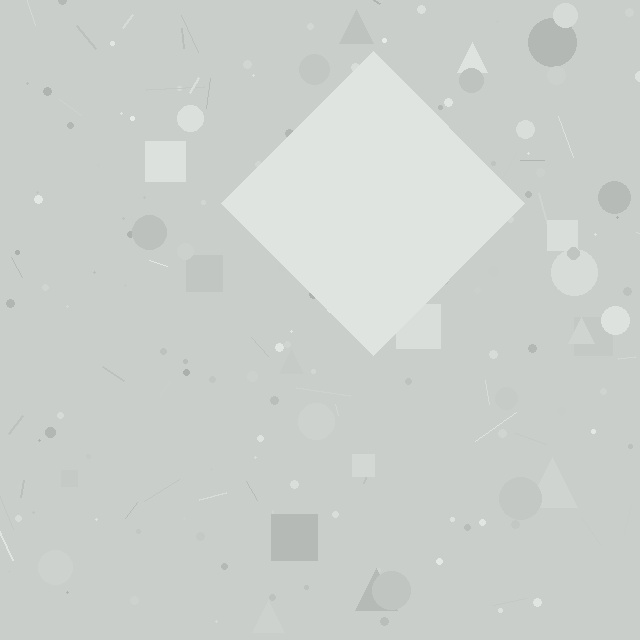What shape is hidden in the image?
A diamond is hidden in the image.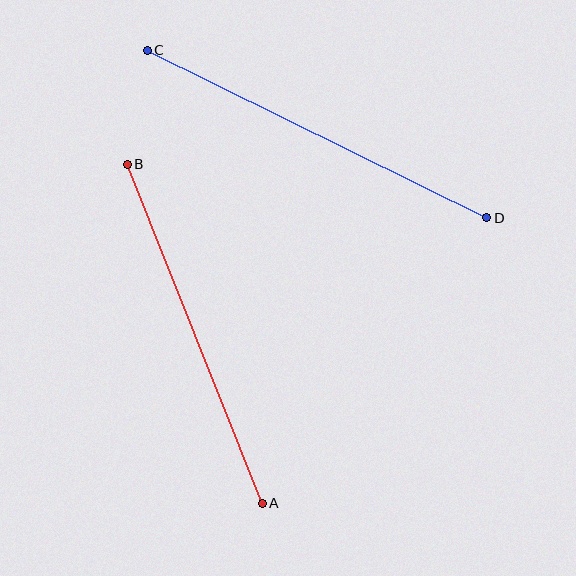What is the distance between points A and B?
The distance is approximately 365 pixels.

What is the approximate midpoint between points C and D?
The midpoint is at approximately (317, 134) pixels.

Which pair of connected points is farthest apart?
Points C and D are farthest apart.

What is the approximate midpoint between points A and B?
The midpoint is at approximately (195, 334) pixels.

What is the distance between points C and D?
The distance is approximately 378 pixels.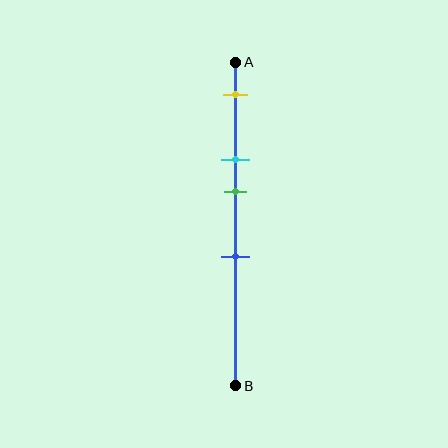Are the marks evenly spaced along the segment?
No, the marks are not evenly spaced.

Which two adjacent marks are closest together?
The cyan and green marks are the closest adjacent pair.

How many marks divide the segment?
There are 4 marks dividing the segment.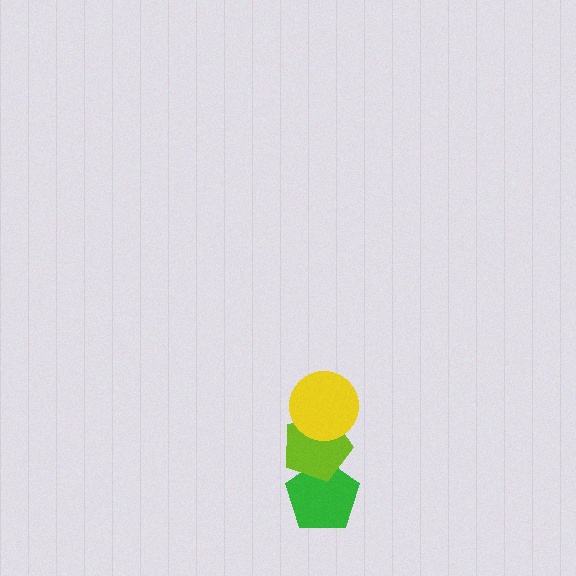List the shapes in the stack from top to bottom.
From top to bottom: the yellow circle, the lime pentagon, the green pentagon.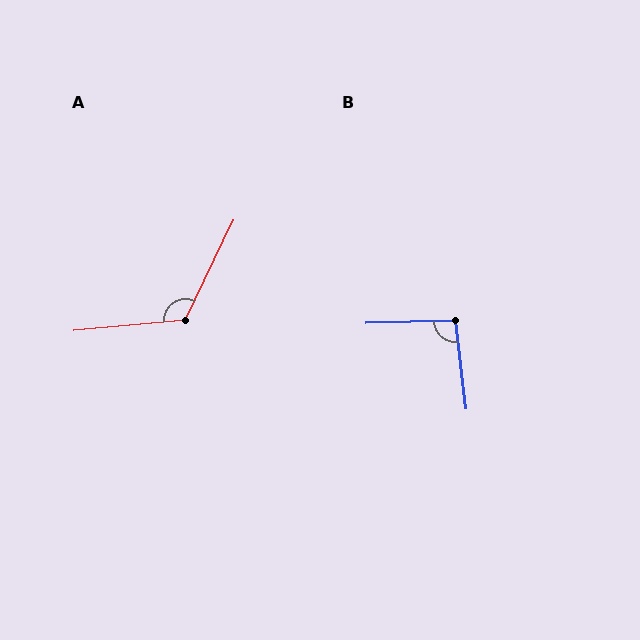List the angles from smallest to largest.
B (95°), A (121°).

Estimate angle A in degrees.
Approximately 121 degrees.